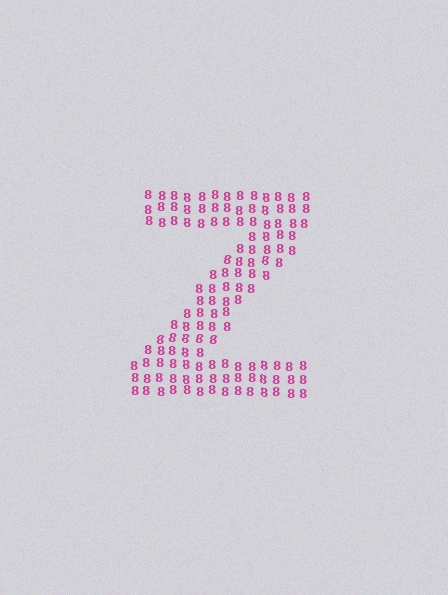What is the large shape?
The large shape is the letter Z.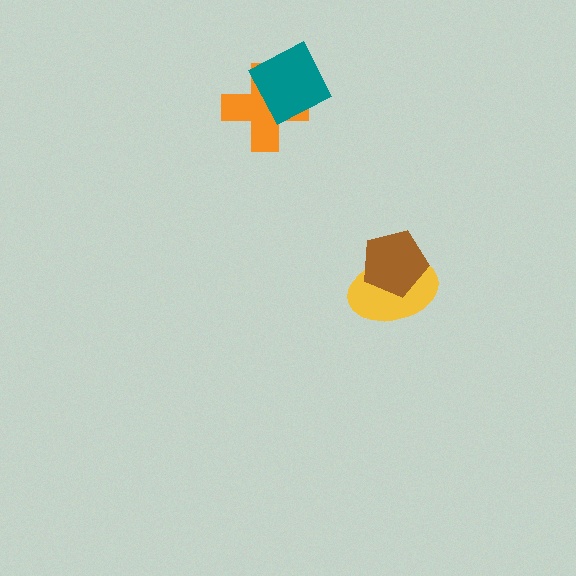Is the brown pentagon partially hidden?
No, no other shape covers it.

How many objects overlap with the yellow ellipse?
1 object overlaps with the yellow ellipse.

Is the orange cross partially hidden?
Yes, it is partially covered by another shape.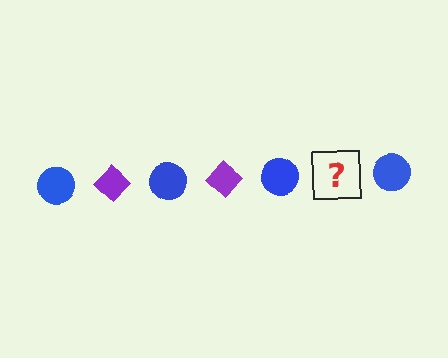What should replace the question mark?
The question mark should be replaced with a purple diamond.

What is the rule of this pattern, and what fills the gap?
The rule is that the pattern alternates between blue circle and purple diamond. The gap should be filled with a purple diamond.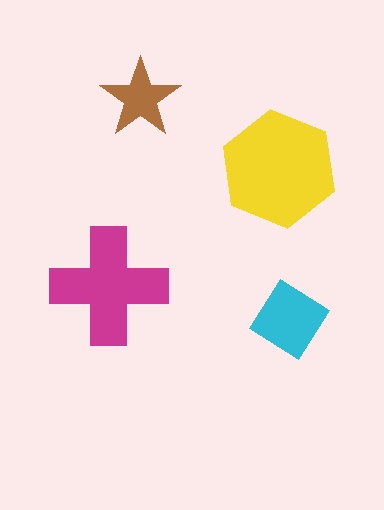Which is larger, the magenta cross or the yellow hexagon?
The yellow hexagon.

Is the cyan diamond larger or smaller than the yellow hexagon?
Smaller.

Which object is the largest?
The yellow hexagon.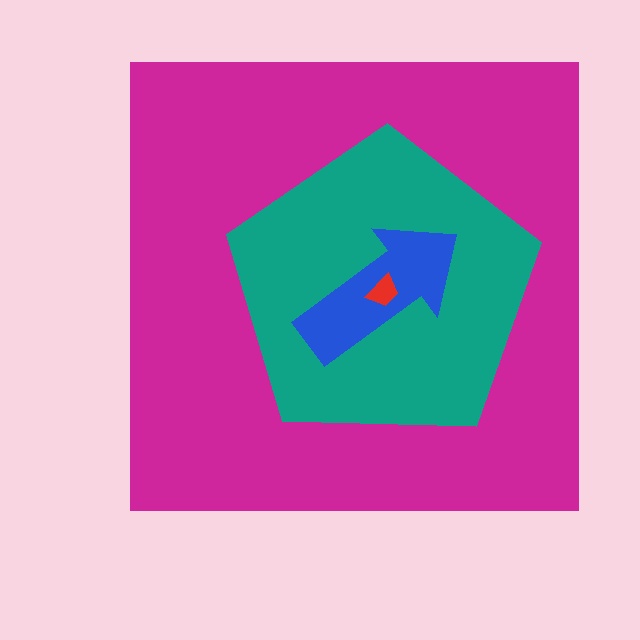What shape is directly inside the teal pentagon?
The blue arrow.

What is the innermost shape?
The red trapezoid.